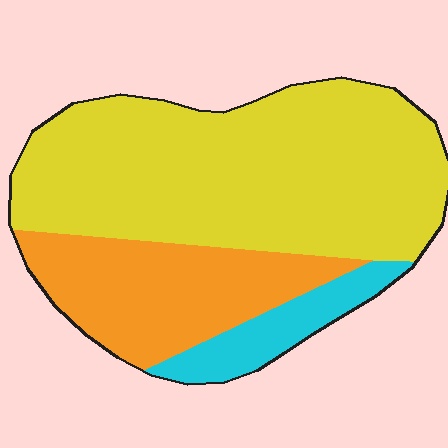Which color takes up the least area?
Cyan, at roughly 10%.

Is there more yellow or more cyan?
Yellow.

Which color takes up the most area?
Yellow, at roughly 65%.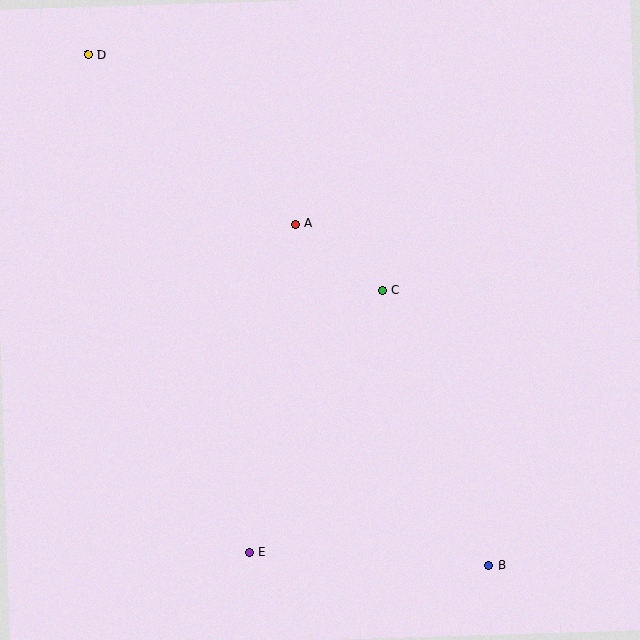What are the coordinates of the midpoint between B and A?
The midpoint between B and A is at (392, 395).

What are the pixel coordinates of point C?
Point C is at (382, 290).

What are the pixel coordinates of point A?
Point A is at (295, 224).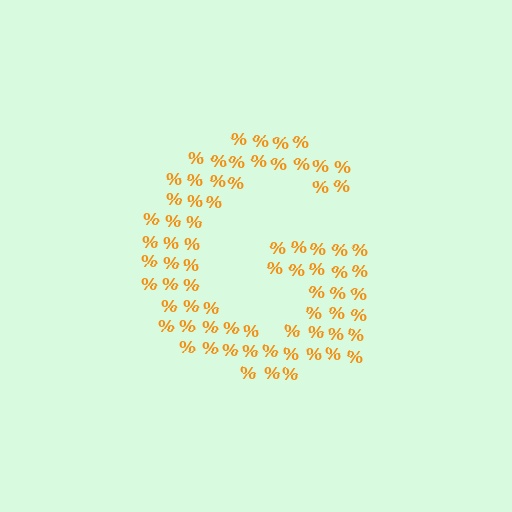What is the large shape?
The large shape is the letter G.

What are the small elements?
The small elements are percent signs.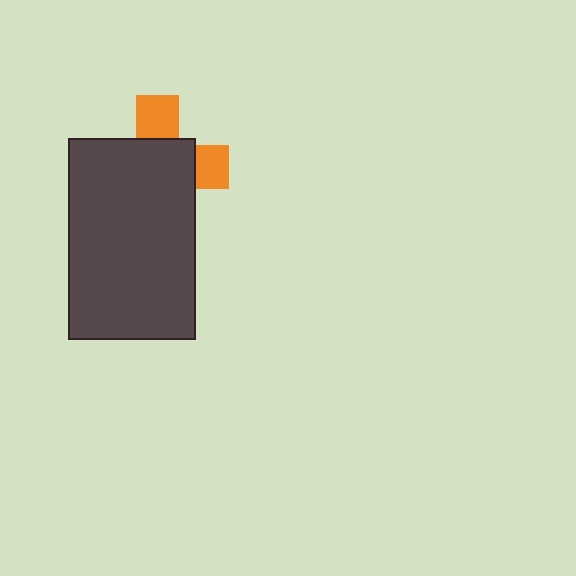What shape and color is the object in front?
The object in front is a dark gray rectangle.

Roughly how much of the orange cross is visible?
A small part of it is visible (roughly 31%).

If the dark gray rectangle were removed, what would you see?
You would see the complete orange cross.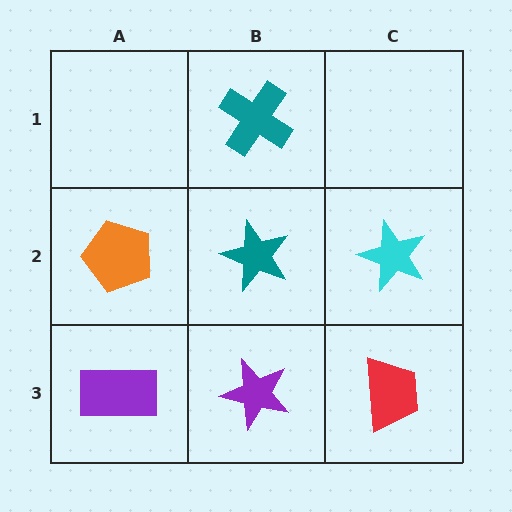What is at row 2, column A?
An orange pentagon.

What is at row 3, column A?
A purple rectangle.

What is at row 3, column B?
A purple star.